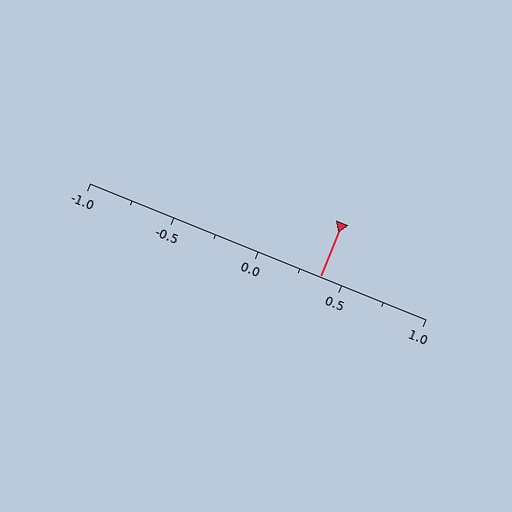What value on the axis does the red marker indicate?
The marker indicates approximately 0.38.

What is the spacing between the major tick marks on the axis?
The major ticks are spaced 0.5 apart.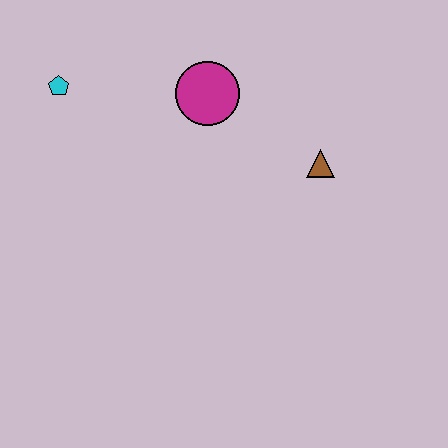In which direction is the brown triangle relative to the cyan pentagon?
The brown triangle is to the right of the cyan pentagon.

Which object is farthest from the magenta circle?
The cyan pentagon is farthest from the magenta circle.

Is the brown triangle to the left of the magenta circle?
No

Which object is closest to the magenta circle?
The brown triangle is closest to the magenta circle.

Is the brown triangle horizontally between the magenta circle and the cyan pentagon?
No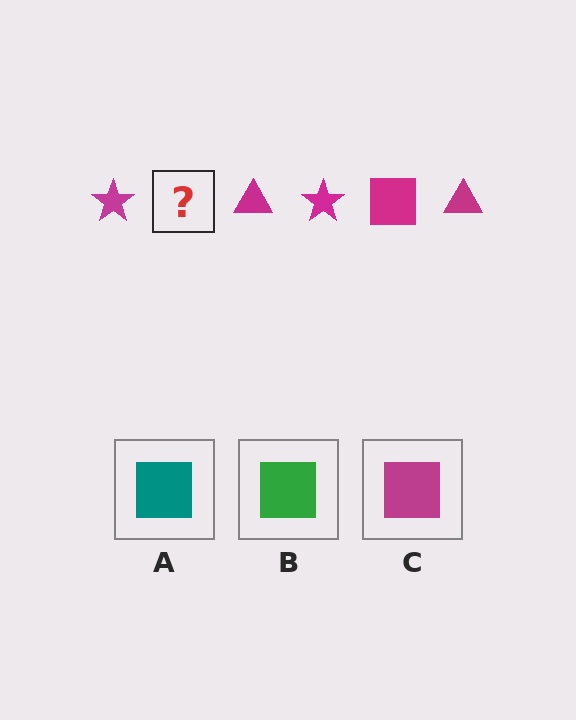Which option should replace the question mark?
Option C.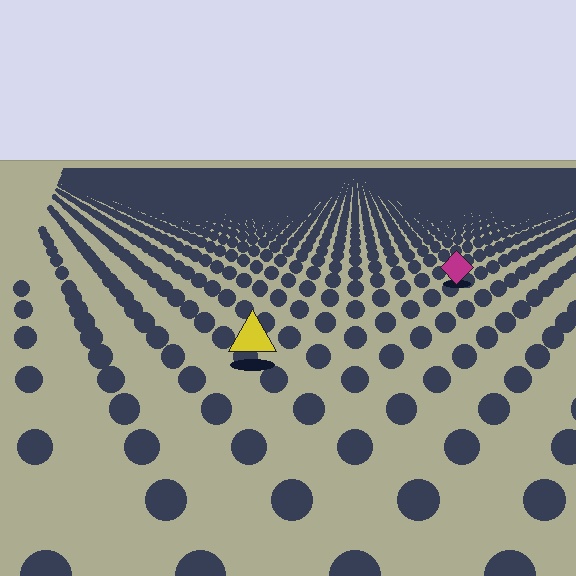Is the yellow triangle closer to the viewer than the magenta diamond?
Yes. The yellow triangle is closer — you can tell from the texture gradient: the ground texture is coarser near it.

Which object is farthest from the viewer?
The magenta diamond is farthest from the viewer. It appears smaller and the ground texture around it is denser.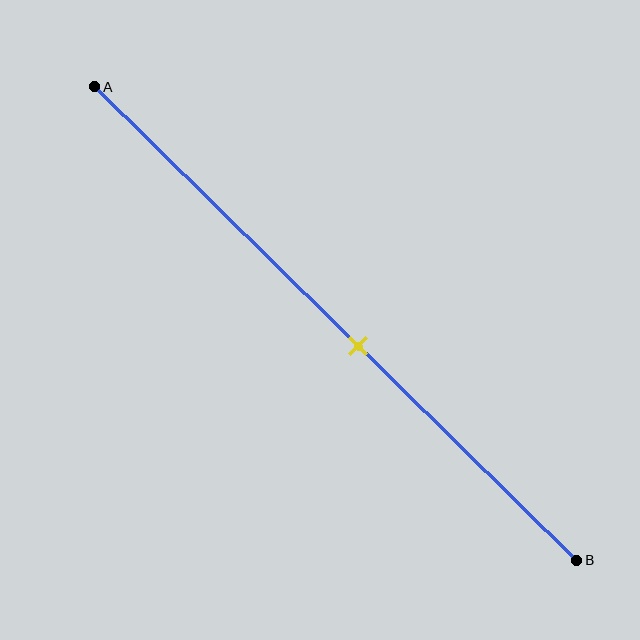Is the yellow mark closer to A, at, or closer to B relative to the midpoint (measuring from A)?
The yellow mark is closer to point B than the midpoint of segment AB.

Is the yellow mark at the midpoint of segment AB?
No, the mark is at about 55% from A, not at the 50% midpoint.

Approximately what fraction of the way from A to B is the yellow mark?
The yellow mark is approximately 55% of the way from A to B.